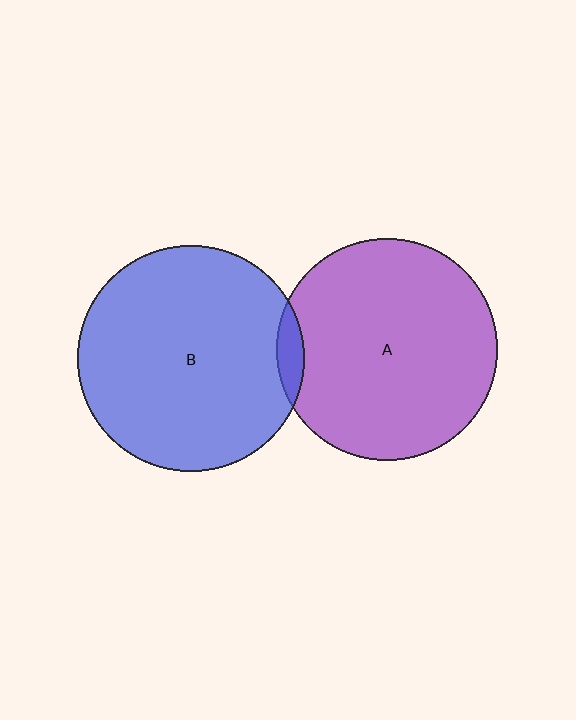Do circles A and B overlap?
Yes.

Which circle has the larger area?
Circle B (blue).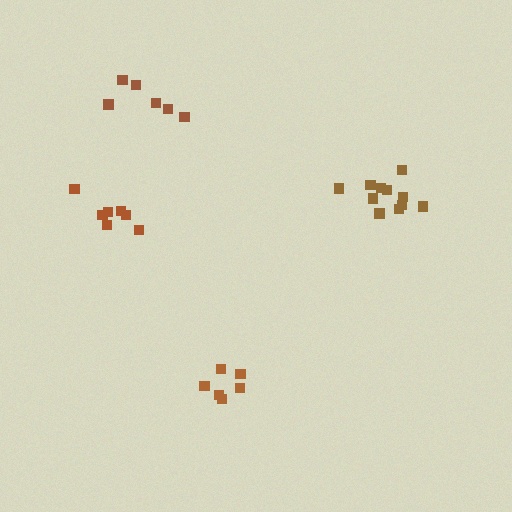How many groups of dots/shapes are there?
There are 4 groups.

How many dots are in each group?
Group 1: 11 dots, Group 2: 6 dots, Group 3: 6 dots, Group 4: 7 dots (30 total).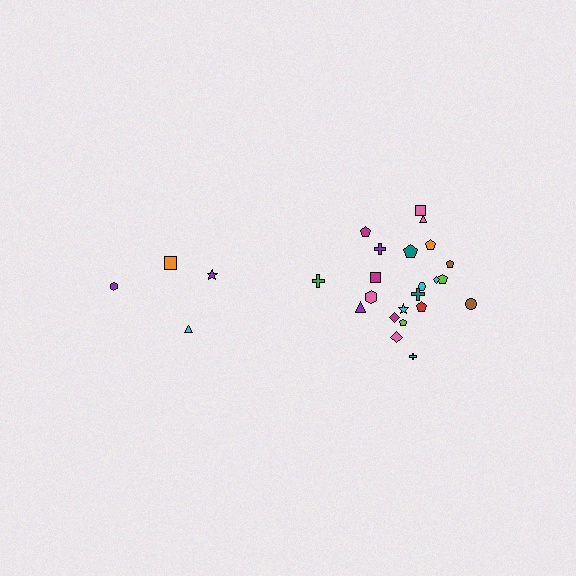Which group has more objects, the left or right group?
The right group.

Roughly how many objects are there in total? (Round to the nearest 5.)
Roughly 25 objects in total.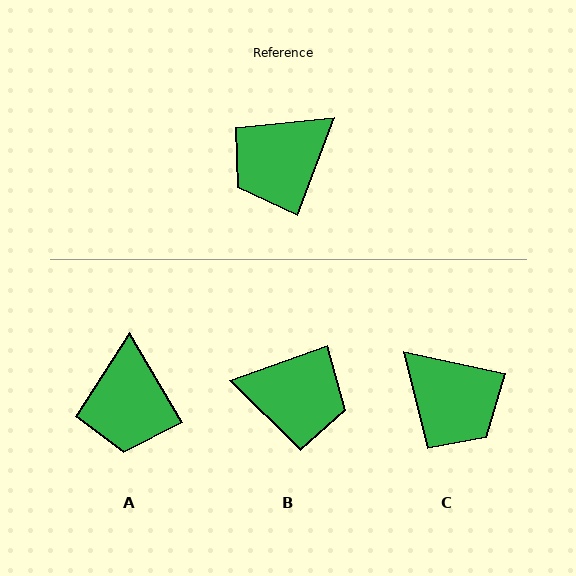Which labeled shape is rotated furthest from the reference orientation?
B, about 130 degrees away.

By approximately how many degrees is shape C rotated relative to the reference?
Approximately 99 degrees counter-clockwise.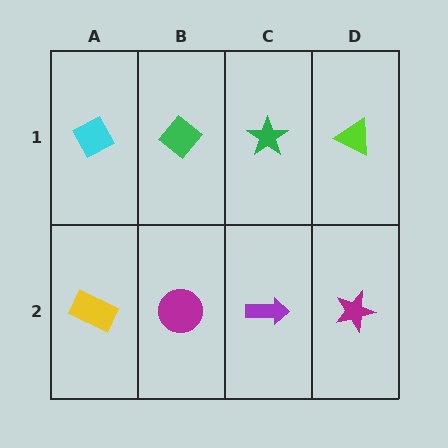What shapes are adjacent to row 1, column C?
A purple arrow (row 2, column C), a green diamond (row 1, column B), a lime triangle (row 1, column D).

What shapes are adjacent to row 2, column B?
A green diamond (row 1, column B), a yellow rectangle (row 2, column A), a purple arrow (row 2, column C).